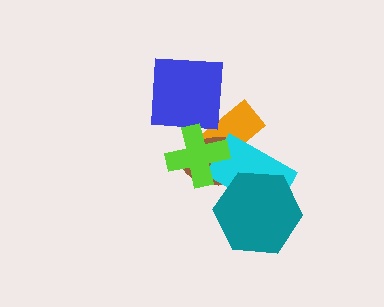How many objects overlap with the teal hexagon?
2 objects overlap with the teal hexagon.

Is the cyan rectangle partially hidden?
Yes, it is partially covered by another shape.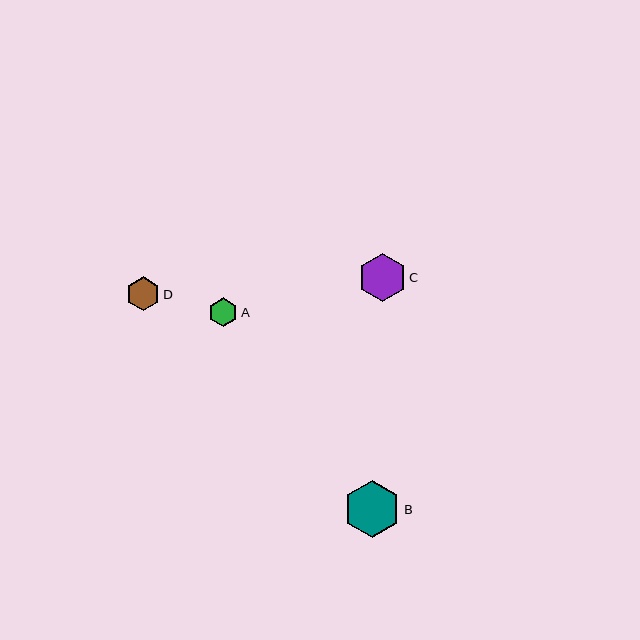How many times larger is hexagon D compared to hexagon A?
Hexagon D is approximately 1.2 times the size of hexagon A.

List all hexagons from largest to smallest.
From largest to smallest: B, C, D, A.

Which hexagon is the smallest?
Hexagon A is the smallest with a size of approximately 29 pixels.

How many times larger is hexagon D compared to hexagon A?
Hexagon D is approximately 1.2 times the size of hexagon A.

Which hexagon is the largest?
Hexagon B is the largest with a size of approximately 57 pixels.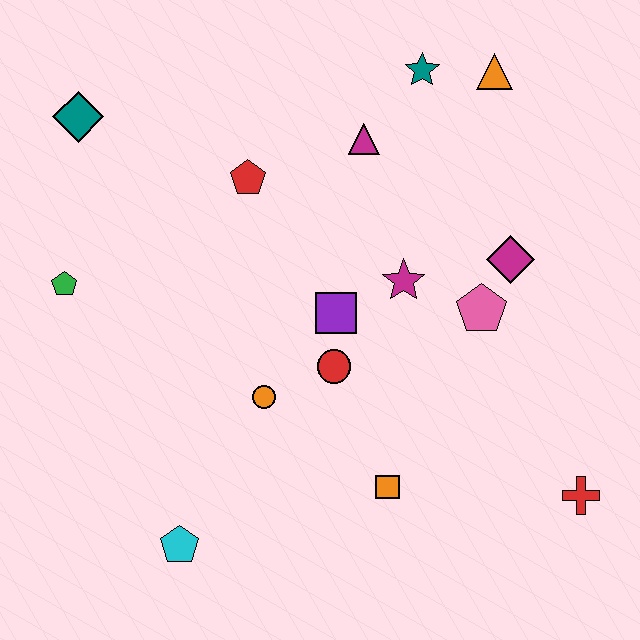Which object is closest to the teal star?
The orange triangle is closest to the teal star.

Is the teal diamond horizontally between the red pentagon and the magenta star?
No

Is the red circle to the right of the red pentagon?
Yes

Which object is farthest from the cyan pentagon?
The orange triangle is farthest from the cyan pentagon.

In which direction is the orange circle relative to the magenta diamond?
The orange circle is to the left of the magenta diamond.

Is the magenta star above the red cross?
Yes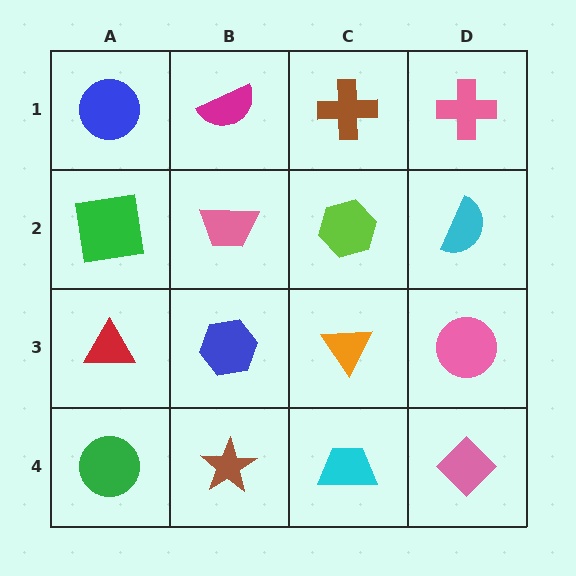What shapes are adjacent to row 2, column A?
A blue circle (row 1, column A), a red triangle (row 3, column A), a pink trapezoid (row 2, column B).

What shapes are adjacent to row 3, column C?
A lime hexagon (row 2, column C), a cyan trapezoid (row 4, column C), a blue hexagon (row 3, column B), a pink circle (row 3, column D).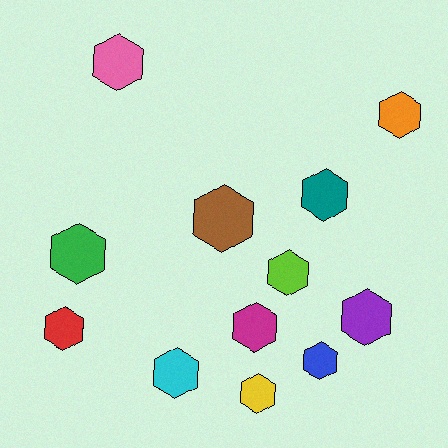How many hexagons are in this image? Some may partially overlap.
There are 12 hexagons.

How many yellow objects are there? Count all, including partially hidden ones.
There is 1 yellow object.